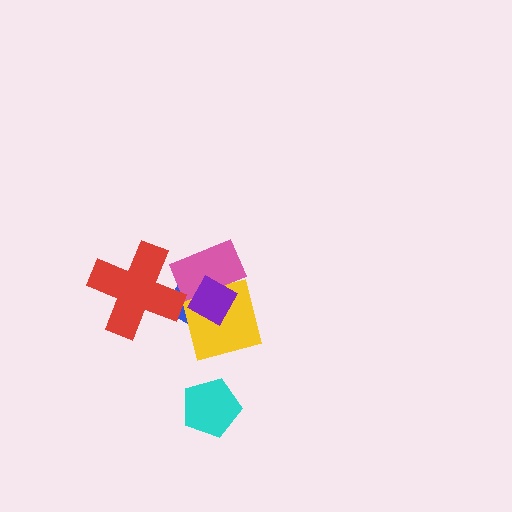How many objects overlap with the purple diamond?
3 objects overlap with the purple diamond.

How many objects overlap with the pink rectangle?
3 objects overlap with the pink rectangle.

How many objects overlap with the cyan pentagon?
0 objects overlap with the cyan pentagon.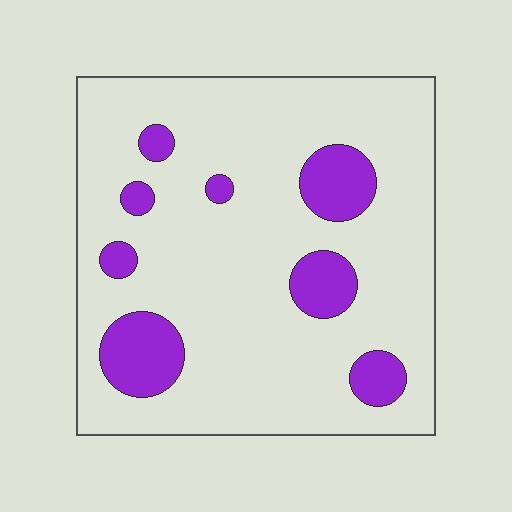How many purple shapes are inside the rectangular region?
8.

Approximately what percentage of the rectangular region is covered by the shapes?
Approximately 15%.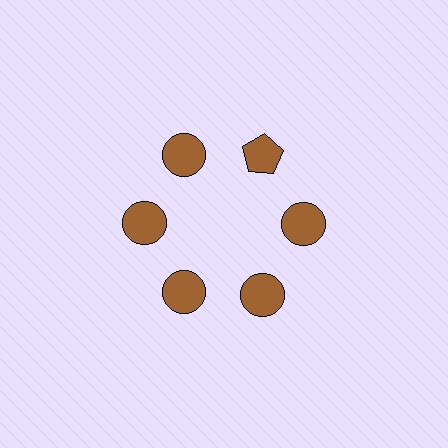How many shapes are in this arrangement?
There are 6 shapes arranged in a ring pattern.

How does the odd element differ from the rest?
It has a different shape: pentagon instead of circle.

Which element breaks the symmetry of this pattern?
The brown pentagon at roughly the 1 o'clock position breaks the symmetry. All other shapes are brown circles.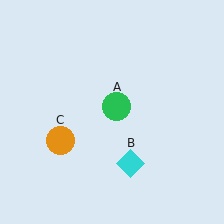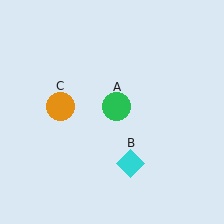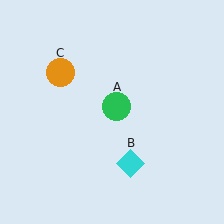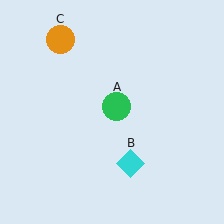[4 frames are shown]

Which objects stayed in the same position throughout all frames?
Green circle (object A) and cyan diamond (object B) remained stationary.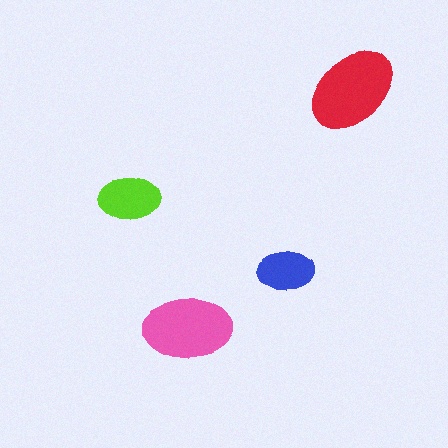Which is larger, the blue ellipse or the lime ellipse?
The lime one.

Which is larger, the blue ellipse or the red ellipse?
The red one.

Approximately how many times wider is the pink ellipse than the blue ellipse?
About 1.5 times wider.